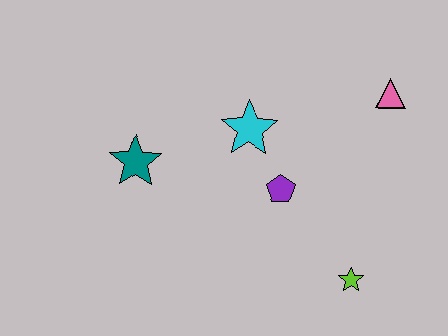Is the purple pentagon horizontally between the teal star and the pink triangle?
Yes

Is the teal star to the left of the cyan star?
Yes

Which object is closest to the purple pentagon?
The cyan star is closest to the purple pentagon.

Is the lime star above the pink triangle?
No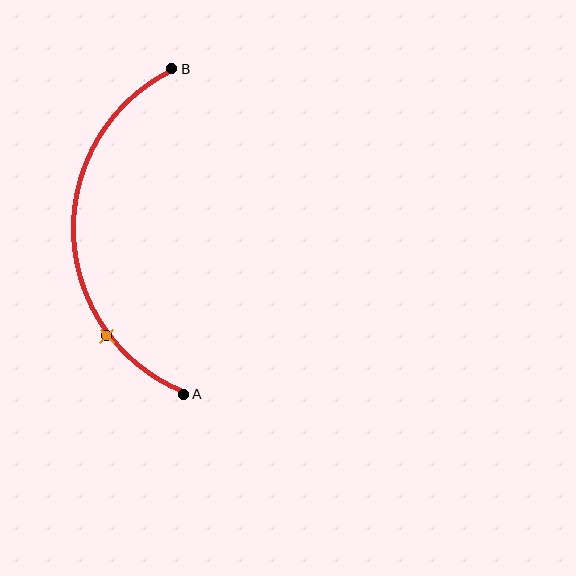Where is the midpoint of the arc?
The arc midpoint is the point on the curve farthest from the straight line joining A and B. It sits to the left of that line.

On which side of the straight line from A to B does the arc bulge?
The arc bulges to the left of the straight line connecting A and B.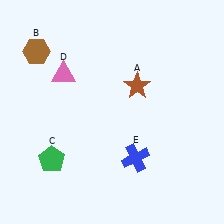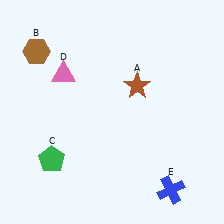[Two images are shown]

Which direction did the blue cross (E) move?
The blue cross (E) moved right.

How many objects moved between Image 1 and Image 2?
1 object moved between the two images.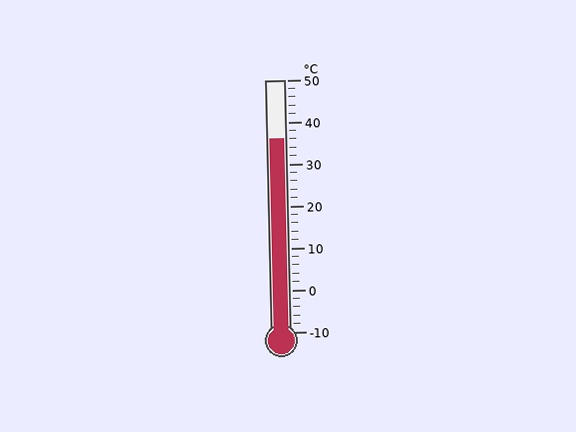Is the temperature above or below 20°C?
The temperature is above 20°C.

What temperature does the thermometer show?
The thermometer shows approximately 36°C.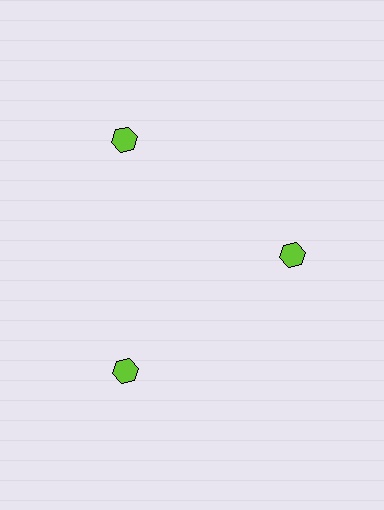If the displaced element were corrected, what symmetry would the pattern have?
It would have 3-fold rotational symmetry — the pattern would map onto itself every 120 degrees.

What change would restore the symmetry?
The symmetry would be restored by moving it outward, back onto the ring so that all 3 hexagons sit at equal angles and equal distance from the center.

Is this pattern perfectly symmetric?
No. The 3 lime hexagons are arranged in a ring, but one element near the 3 o'clock position is pulled inward toward the center, breaking the 3-fold rotational symmetry.